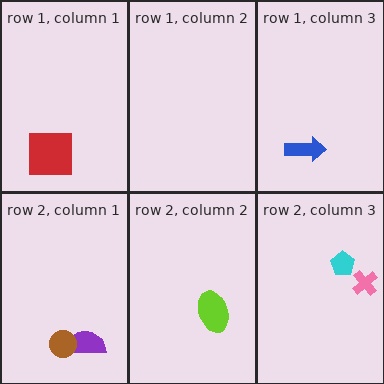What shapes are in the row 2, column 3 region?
The cyan pentagon, the pink cross.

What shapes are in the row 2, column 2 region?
The lime ellipse.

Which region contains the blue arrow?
The row 1, column 3 region.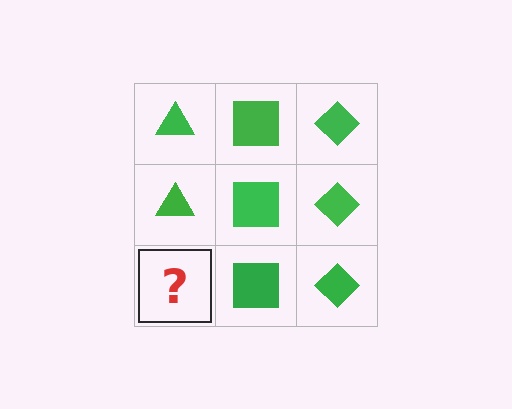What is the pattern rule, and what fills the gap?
The rule is that each column has a consistent shape. The gap should be filled with a green triangle.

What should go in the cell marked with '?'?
The missing cell should contain a green triangle.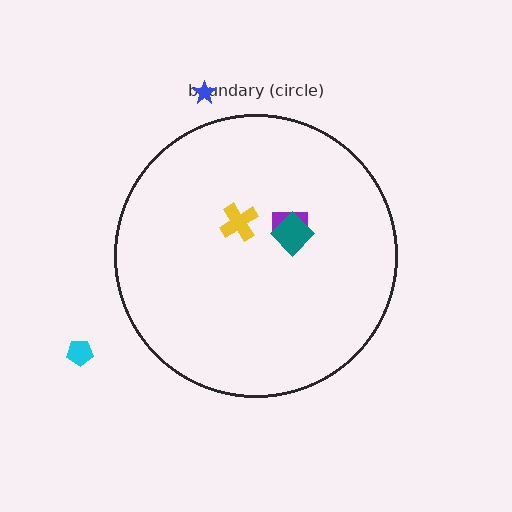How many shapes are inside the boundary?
3 inside, 2 outside.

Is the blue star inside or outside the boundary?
Outside.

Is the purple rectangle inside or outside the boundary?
Inside.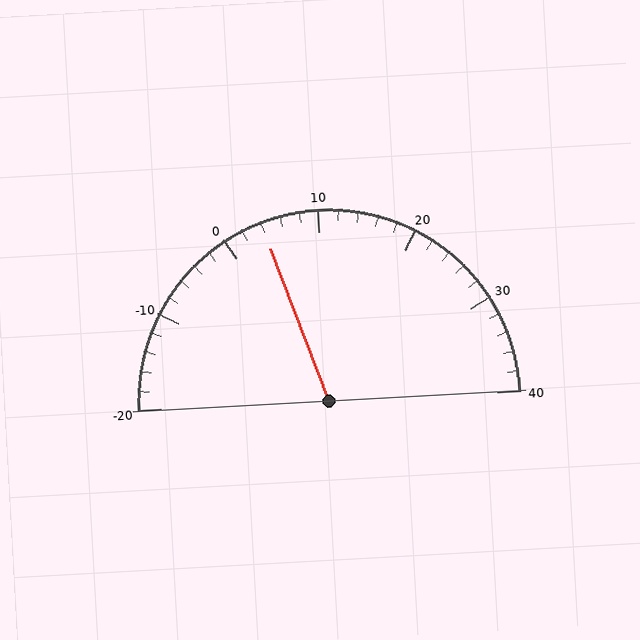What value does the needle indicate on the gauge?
The needle indicates approximately 4.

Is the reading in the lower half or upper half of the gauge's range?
The reading is in the lower half of the range (-20 to 40).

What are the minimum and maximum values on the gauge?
The gauge ranges from -20 to 40.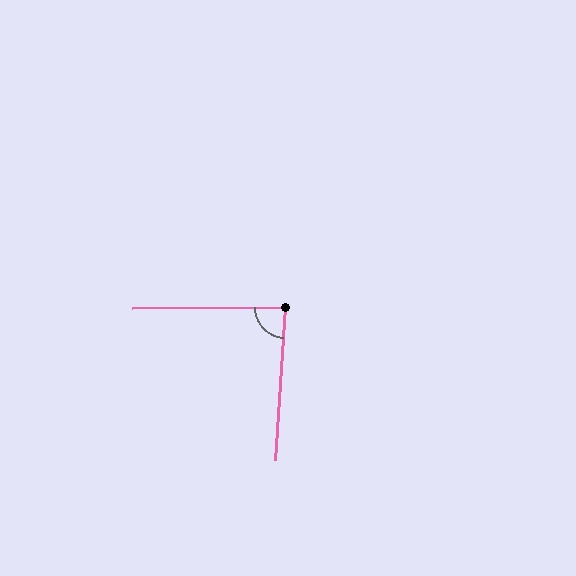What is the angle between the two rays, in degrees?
Approximately 86 degrees.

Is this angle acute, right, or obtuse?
It is approximately a right angle.